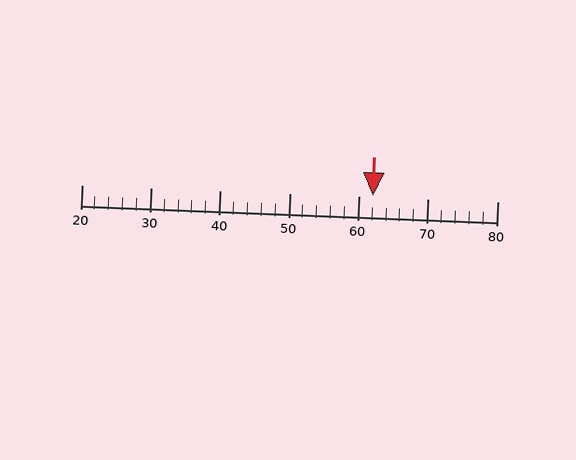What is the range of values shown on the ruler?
The ruler shows values from 20 to 80.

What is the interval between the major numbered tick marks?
The major tick marks are spaced 10 units apart.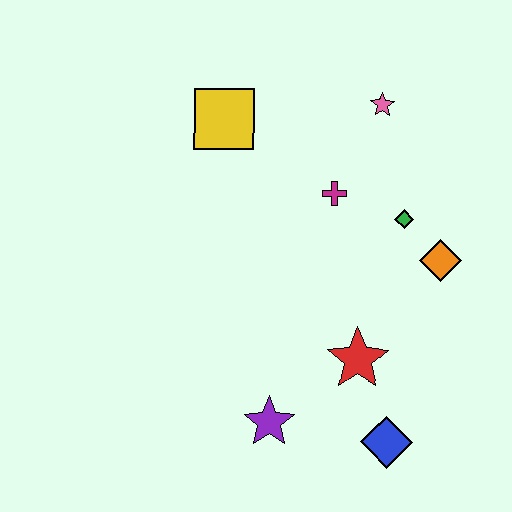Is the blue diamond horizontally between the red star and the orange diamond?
Yes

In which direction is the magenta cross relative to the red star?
The magenta cross is above the red star.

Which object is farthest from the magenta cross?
The blue diamond is farthest from the magenta cross.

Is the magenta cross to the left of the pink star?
Yes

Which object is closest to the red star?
The blue diamond is closest to the red star.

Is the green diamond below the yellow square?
Yes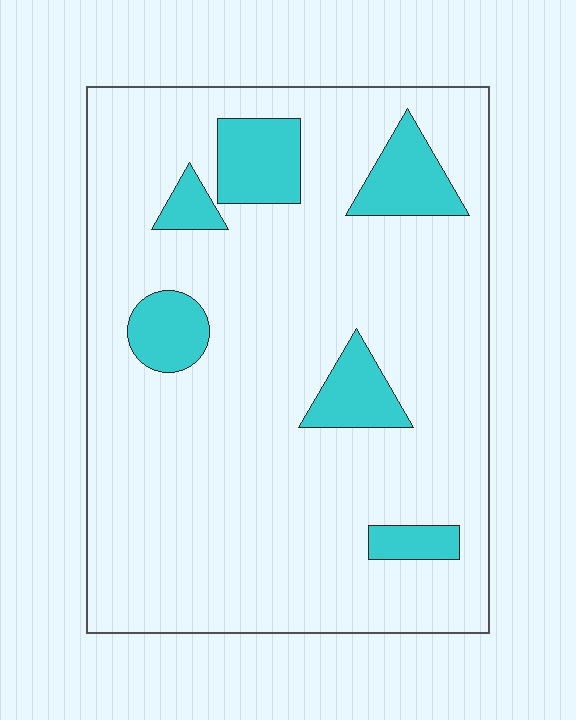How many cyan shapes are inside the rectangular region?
6.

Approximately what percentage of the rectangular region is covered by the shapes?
Approximately 15%.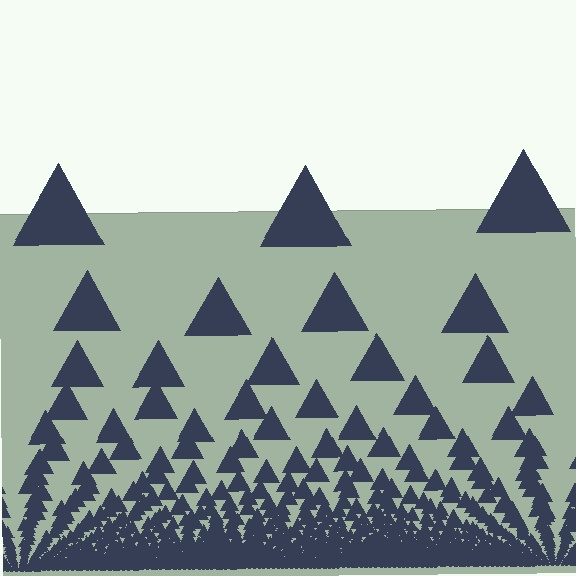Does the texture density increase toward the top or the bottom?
Density increases toward the bottom.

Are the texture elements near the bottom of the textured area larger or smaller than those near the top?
Smaller. The gradient is inverted — elements near the bottom are smaller and denser.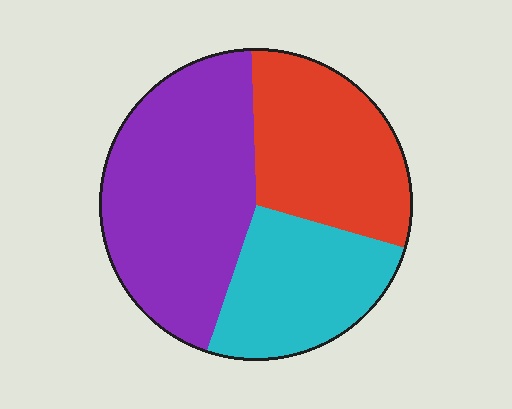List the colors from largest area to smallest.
From largest to smallest: purple, red, cyan.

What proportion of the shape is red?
Red takes up between a quarter and a half of the shape.